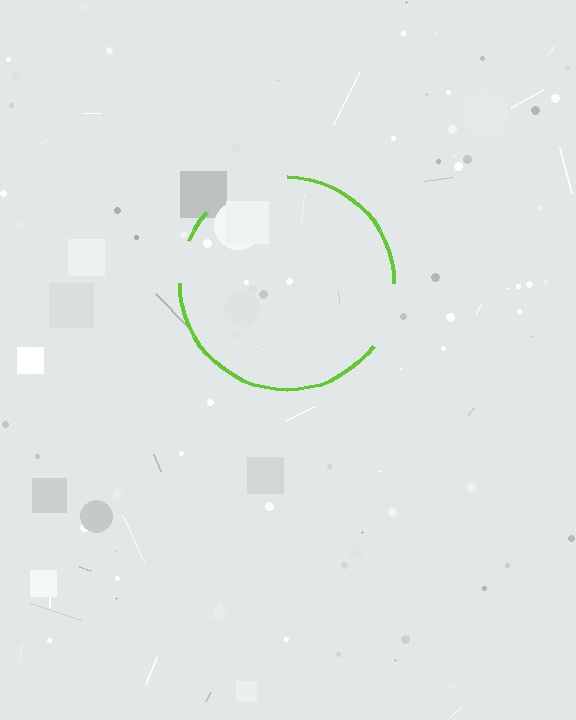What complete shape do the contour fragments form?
The contour fragments form a circle.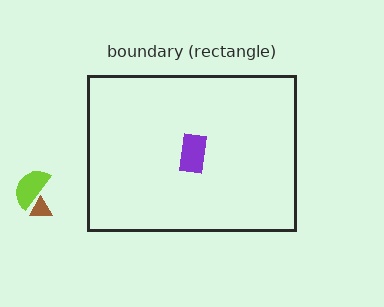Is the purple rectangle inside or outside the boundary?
Inside.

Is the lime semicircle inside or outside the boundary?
Outside.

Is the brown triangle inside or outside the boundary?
Outside.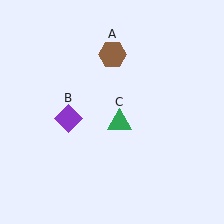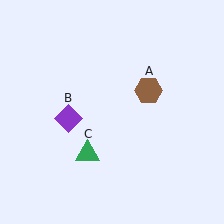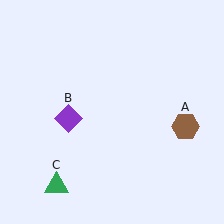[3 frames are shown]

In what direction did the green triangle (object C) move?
The green triangle (object C) moved down and to the left.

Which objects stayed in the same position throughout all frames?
Purple diamond (object B) remained stationary.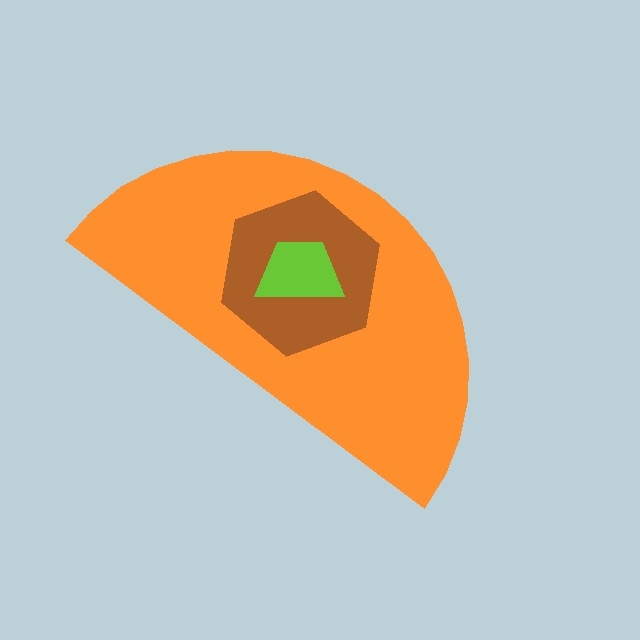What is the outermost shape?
The orange semicircle.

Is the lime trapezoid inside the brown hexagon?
Yes.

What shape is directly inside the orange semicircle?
The brown hexagon.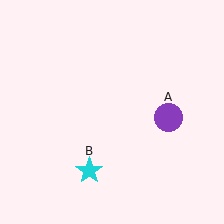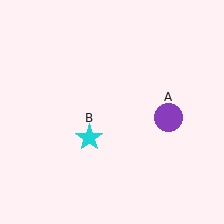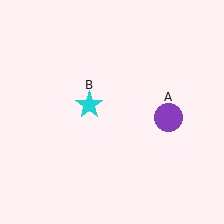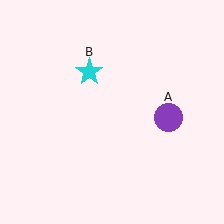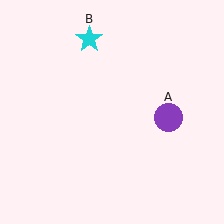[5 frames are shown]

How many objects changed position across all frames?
1 object changed position: cyan star (object B).